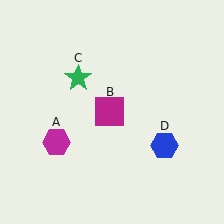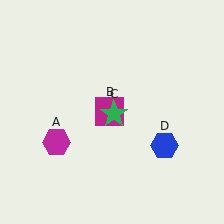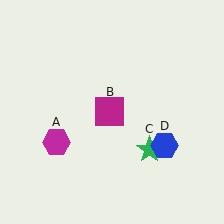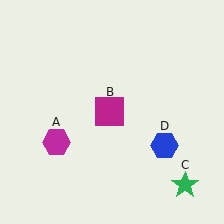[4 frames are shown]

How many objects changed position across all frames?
1 object changed position: green star (object C).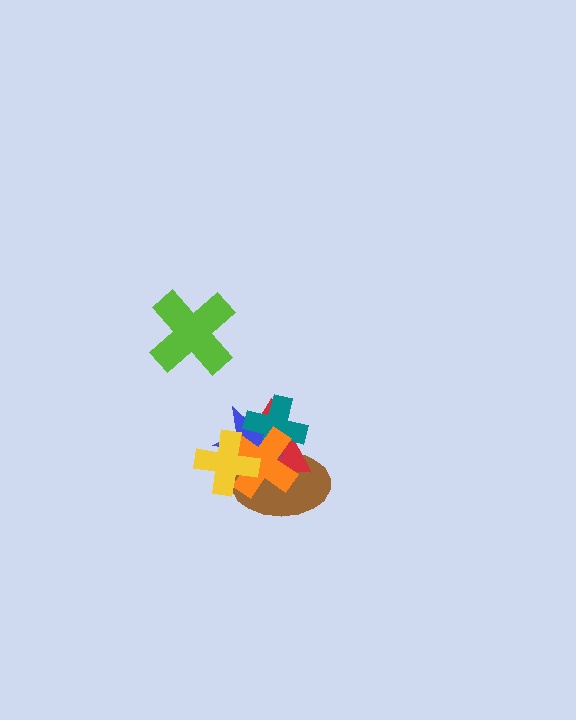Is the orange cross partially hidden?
Yes, it is partially covered by another shape.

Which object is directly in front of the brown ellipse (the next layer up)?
The red triangle is directly in front of the brown ellipse.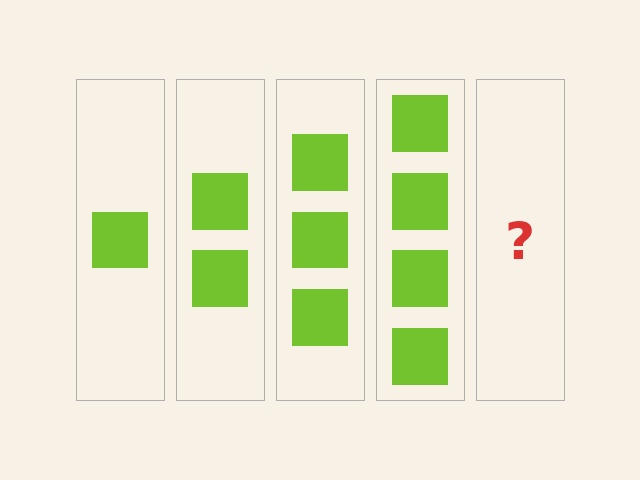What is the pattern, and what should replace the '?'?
The pattern is that each step adds one more square. The '?' should be 5 squares.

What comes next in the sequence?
The next element should be 5 squares.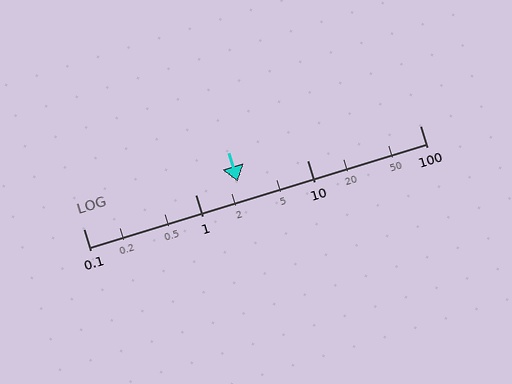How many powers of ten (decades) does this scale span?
The scale spans 3 decades, from 0.1 to 100.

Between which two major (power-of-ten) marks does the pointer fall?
The pointer is between 1 and 10.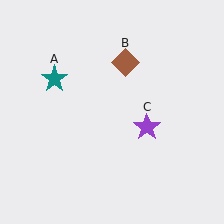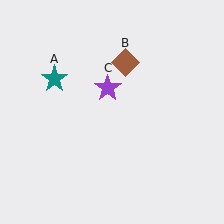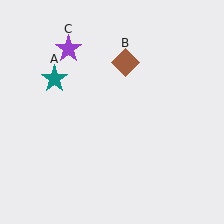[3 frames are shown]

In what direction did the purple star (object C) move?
The purple star (object C) moved up and to the left.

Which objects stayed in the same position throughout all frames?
Teal star (object A) and brown diamond (object B) remained stationary.